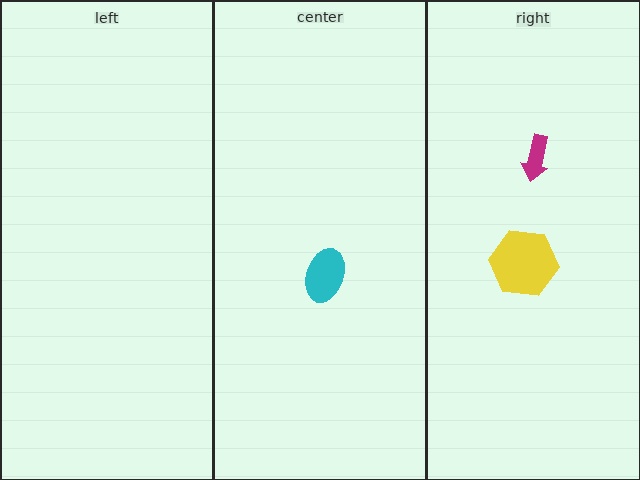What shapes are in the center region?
The cyan ellipse.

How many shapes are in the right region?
2.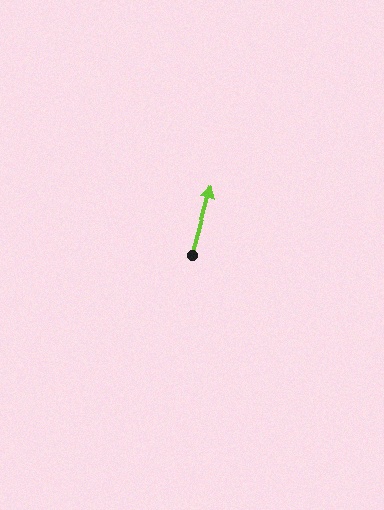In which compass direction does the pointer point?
North.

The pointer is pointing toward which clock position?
Roughly 1 o'clock.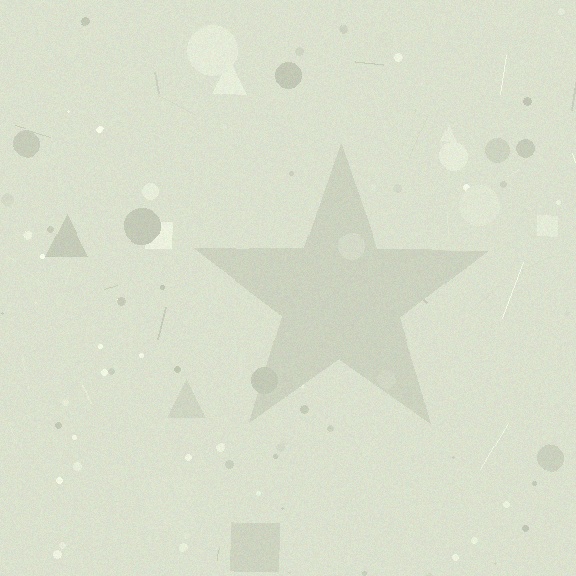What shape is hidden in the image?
A star is hidden in the image.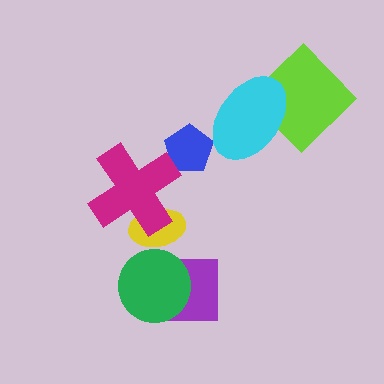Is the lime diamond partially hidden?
Yes, it is partially covered by another shape.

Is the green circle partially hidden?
Yes, it is partially covered by another shape.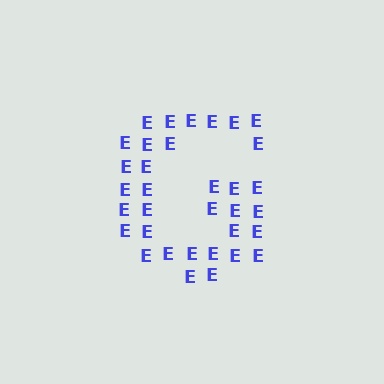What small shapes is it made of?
It is made of small letter E's.